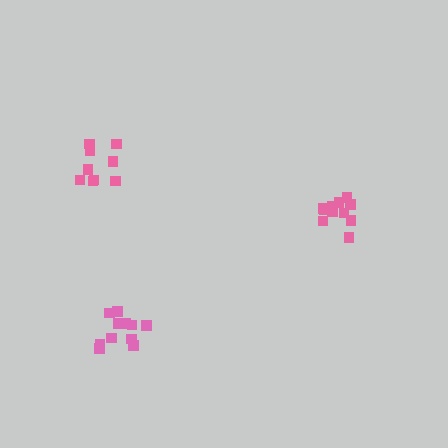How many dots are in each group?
Group 1: 11 dots, Group 2: 9 dots, Group 3: 11 dots (31 total).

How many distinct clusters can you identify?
There are 3 distinct clusters.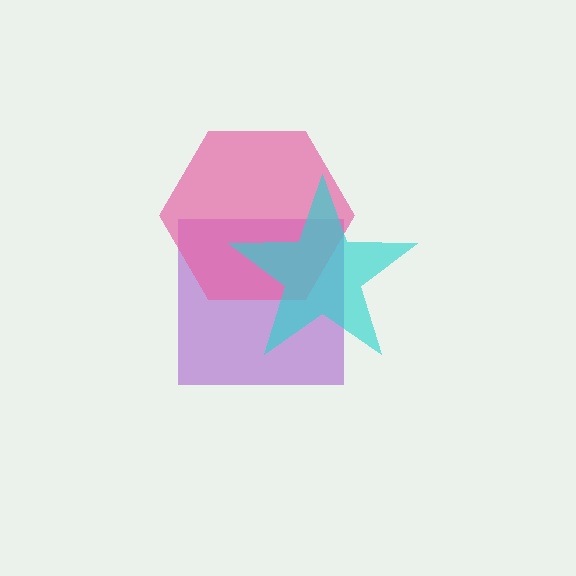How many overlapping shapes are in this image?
There are 3 overlapping shapes in the image.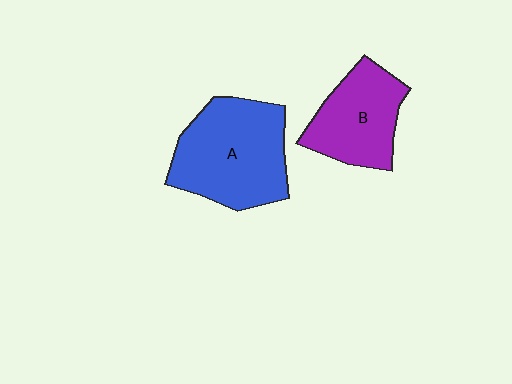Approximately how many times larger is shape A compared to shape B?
Approximately 1.4 times.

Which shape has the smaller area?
Shape B (purple).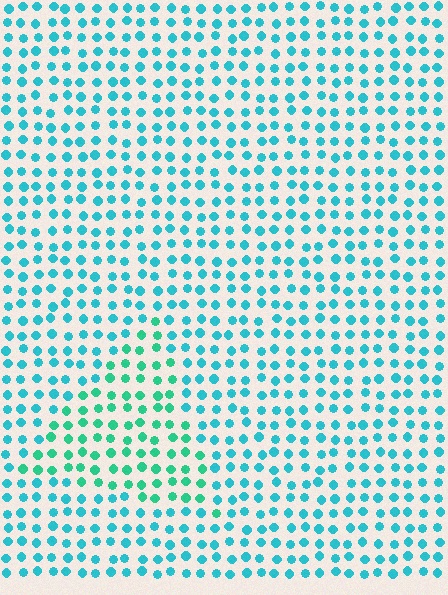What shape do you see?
I see a triangle.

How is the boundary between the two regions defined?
The boundary is defined purely by a slight shift in hue (about 28 degrees). Spacing, size, and orientation are identical on both sides.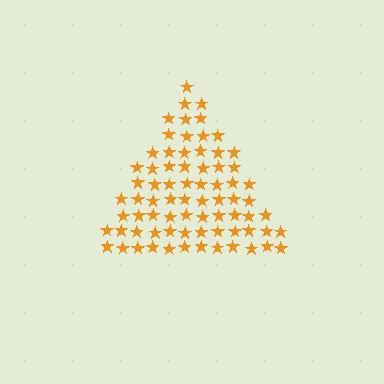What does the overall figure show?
The overall figure shows a triangle.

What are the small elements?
The small elements are stars.